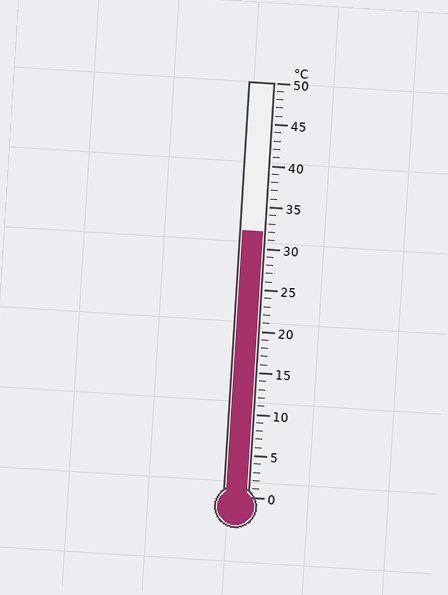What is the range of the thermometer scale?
The thermometer scale ranges from 0°C to 50°C.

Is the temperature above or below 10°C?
The temperature is above 10°C.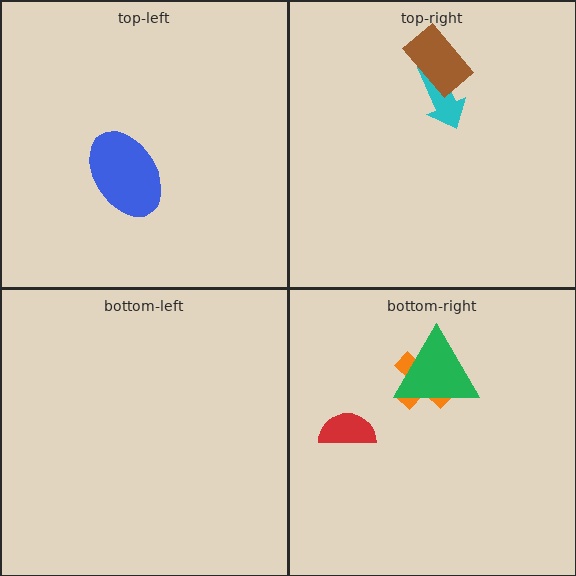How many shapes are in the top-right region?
2.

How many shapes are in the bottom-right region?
3.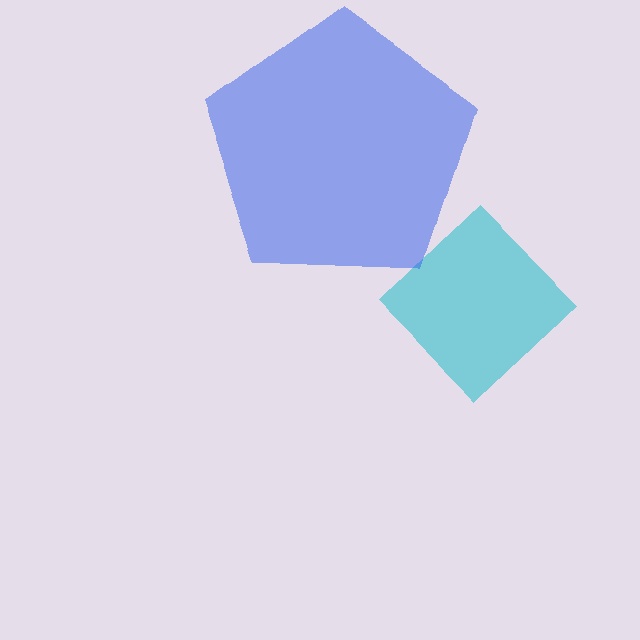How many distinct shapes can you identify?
There are 2 distinct shapes: a cyan diamond, a blue pentagon.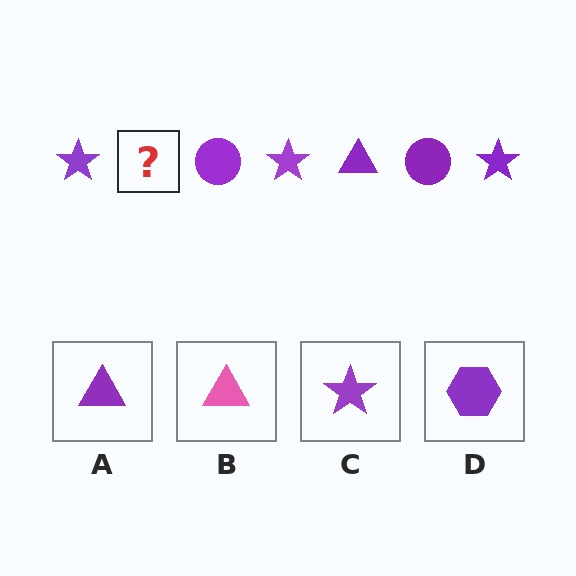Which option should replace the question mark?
Option A.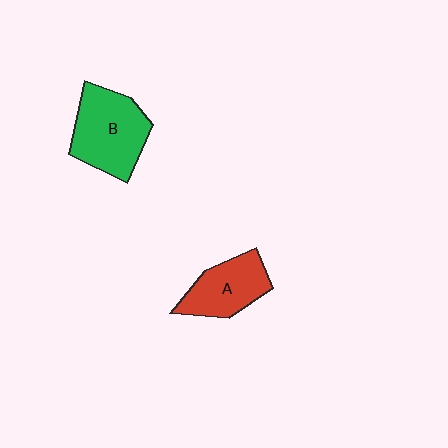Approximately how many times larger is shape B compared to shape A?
Approximately 1.3 times.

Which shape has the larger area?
Shape B (green).